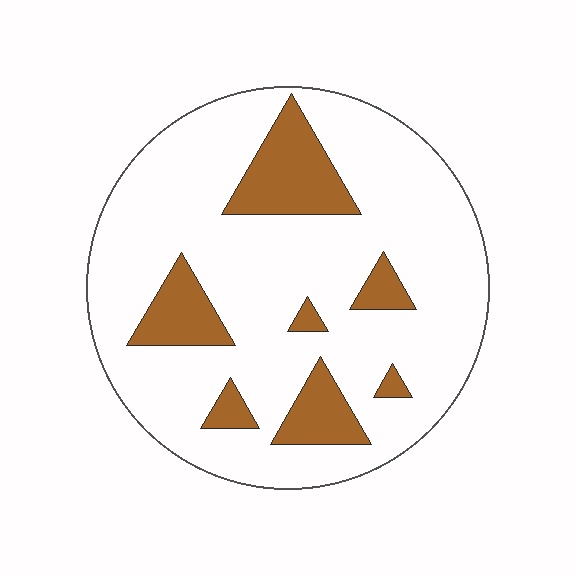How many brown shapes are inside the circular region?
7.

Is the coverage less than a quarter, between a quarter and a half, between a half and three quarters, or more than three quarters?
Less than a quarter.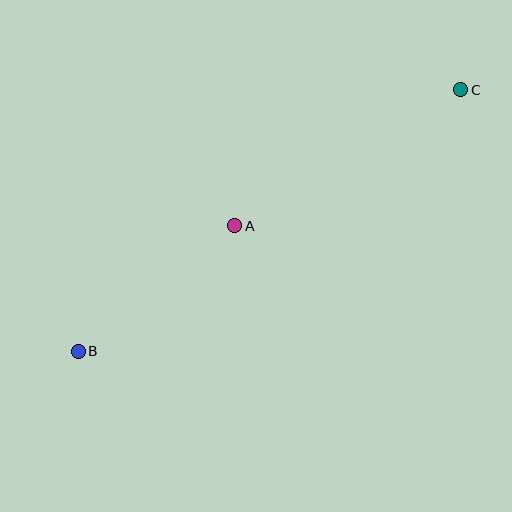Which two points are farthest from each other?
Points B and C are farthest from each other.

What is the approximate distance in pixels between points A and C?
The distance between A and C is approximately 264 pixels.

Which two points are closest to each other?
Points A and B are closest to each other.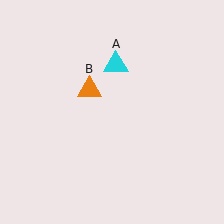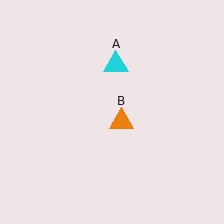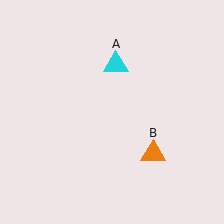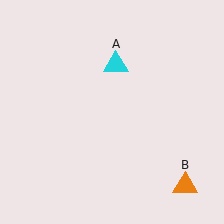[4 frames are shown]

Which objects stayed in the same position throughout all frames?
Cyan triangle (object A) remained stationary.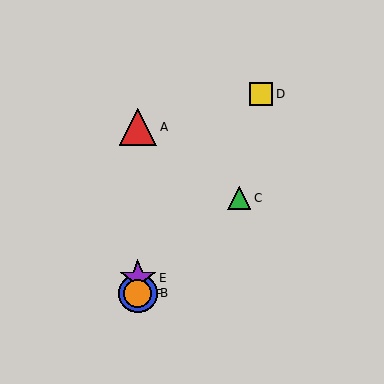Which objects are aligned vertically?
Objects A, B, E, F are aligned vertically.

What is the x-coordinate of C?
Object C is at x≈239.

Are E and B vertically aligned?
Yes, both are at x≈138.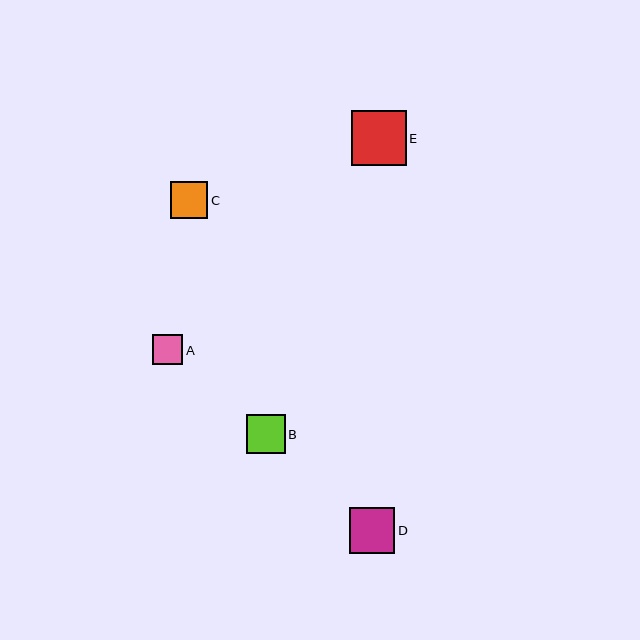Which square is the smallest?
Square A is the smallest with a size of approximately 30 pixels.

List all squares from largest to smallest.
From largest to smallest: E, D, B, C, A.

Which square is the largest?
Square E is the largest with a size of approximately 55 pixels.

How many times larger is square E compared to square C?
Square E is approximately 1.5 times the size of square C.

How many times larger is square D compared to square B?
Square D is approximately 1.2 times the size of square B.